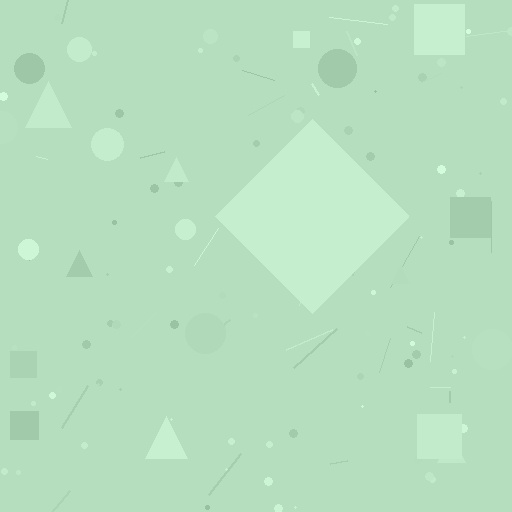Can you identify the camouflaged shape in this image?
The camouflaged shape is a diamond.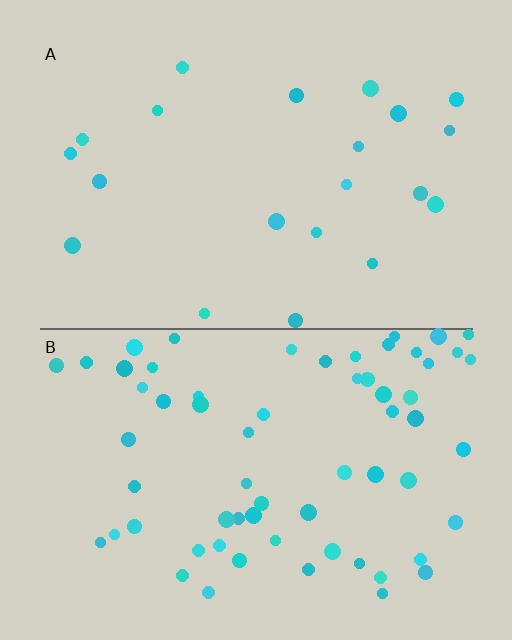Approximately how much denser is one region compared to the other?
Approximately 3.1× — region B over region A.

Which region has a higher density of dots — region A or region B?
B (the bottom).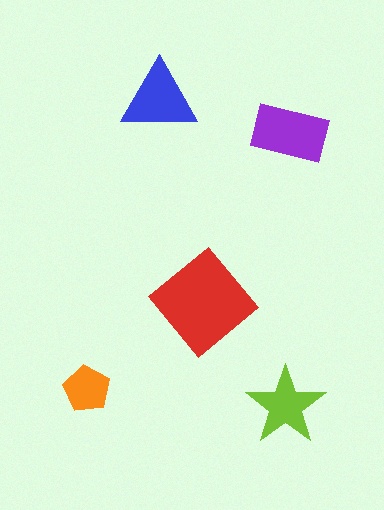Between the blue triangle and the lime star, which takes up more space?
The blue triangle.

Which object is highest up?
The blue triangle is topmost.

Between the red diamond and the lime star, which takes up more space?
The red diamond.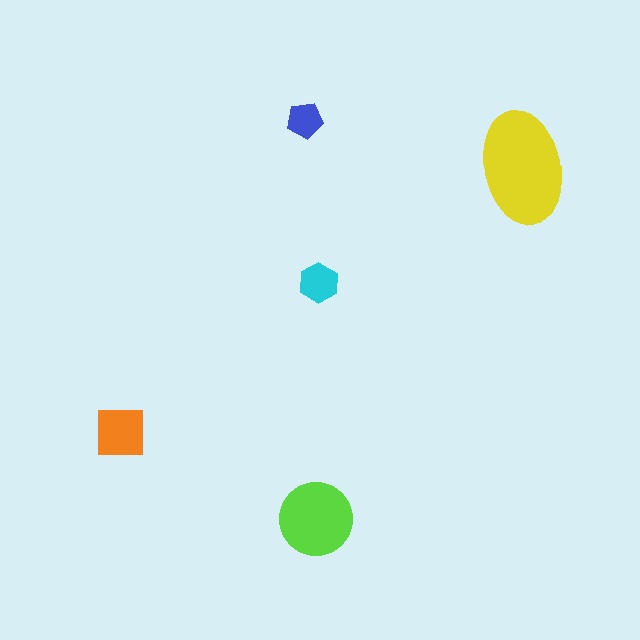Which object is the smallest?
The blue pentagon.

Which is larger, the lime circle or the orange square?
The lime circle.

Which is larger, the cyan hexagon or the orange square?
The orange square.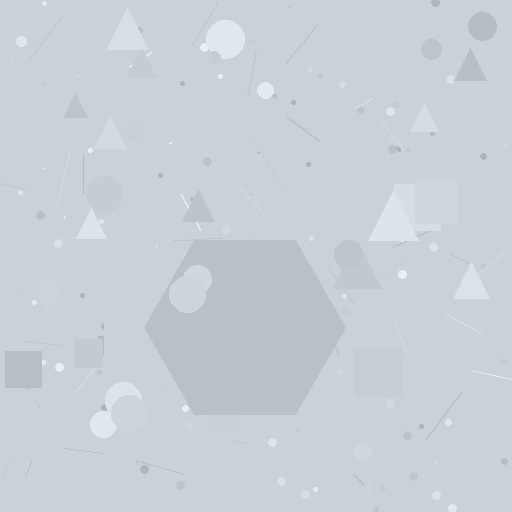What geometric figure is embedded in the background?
A hexagon is embedded in the background.